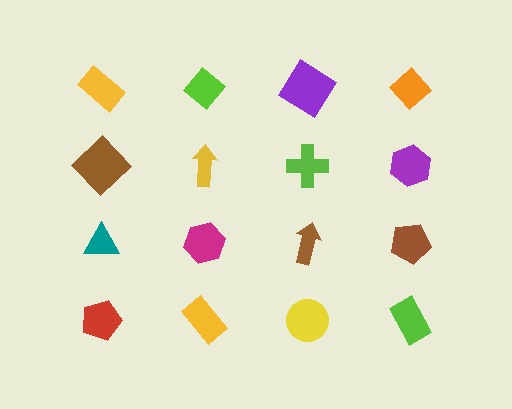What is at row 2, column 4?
A purple hexagon.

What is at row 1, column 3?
A purple diamond.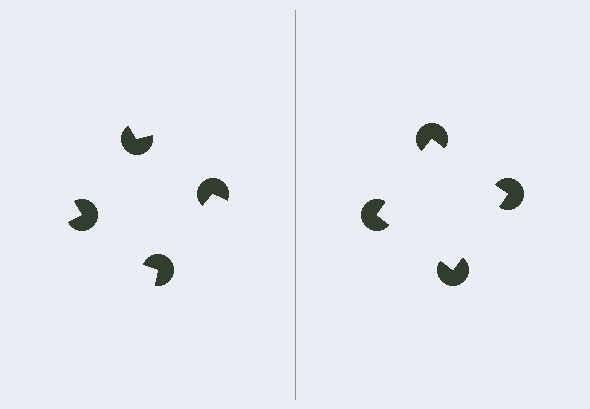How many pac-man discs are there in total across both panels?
8 — 4 on each side.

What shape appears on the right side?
An illusory square.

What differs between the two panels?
The pac-man discs are positioned identically on both sides; only the wedge orientations differ. On the right they align to a square; on the left they are misaligned.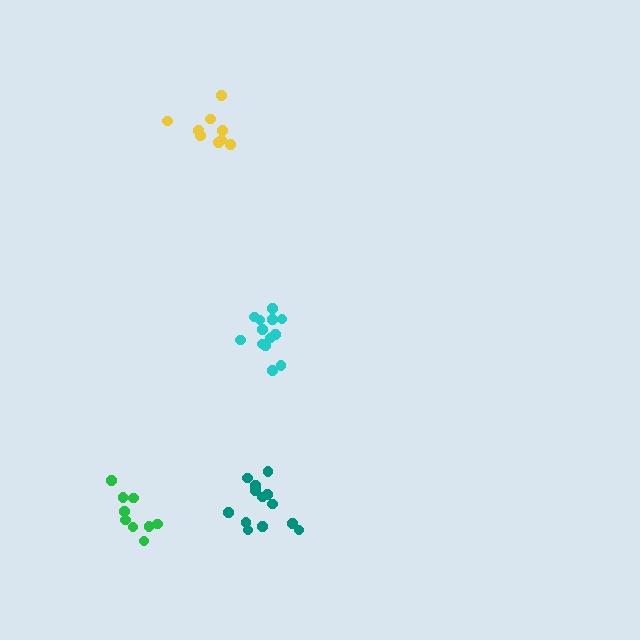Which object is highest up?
The yellow cluster is topmost.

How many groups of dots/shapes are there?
There are 4 groups.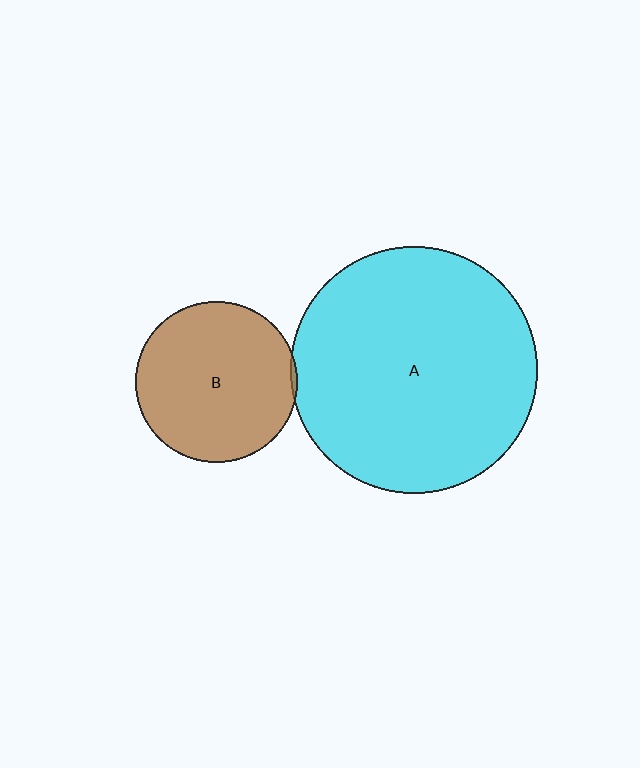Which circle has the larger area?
Circle A (cyan).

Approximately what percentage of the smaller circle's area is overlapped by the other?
Approximately 5%.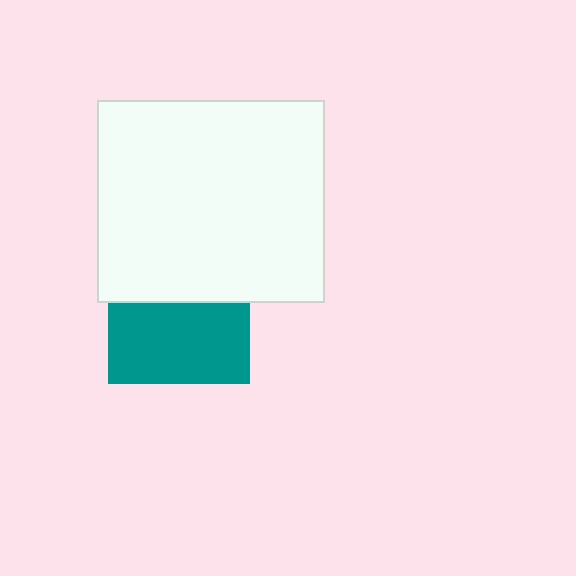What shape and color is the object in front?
The object in front is a white rectangle.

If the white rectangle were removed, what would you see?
You would see the complete teal square.